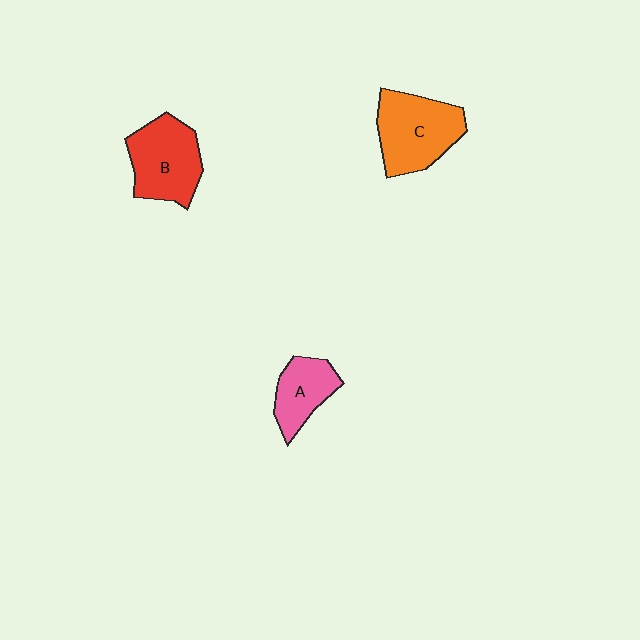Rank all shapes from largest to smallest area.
From largest to smallest: C (orange), B (red), A (pink).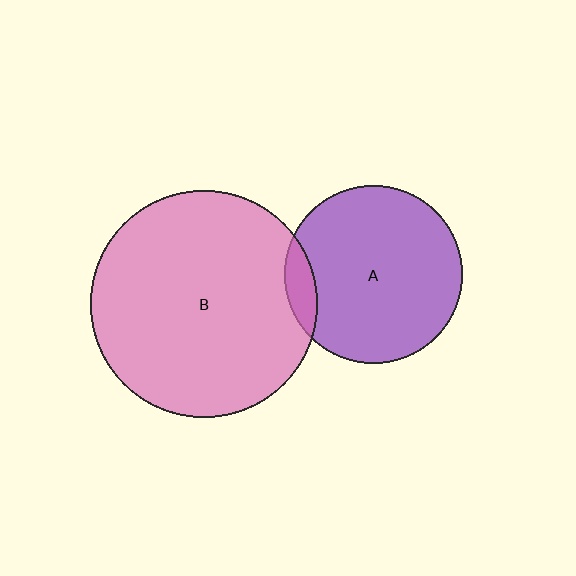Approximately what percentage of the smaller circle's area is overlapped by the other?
Approximately 10%.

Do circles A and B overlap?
Yes.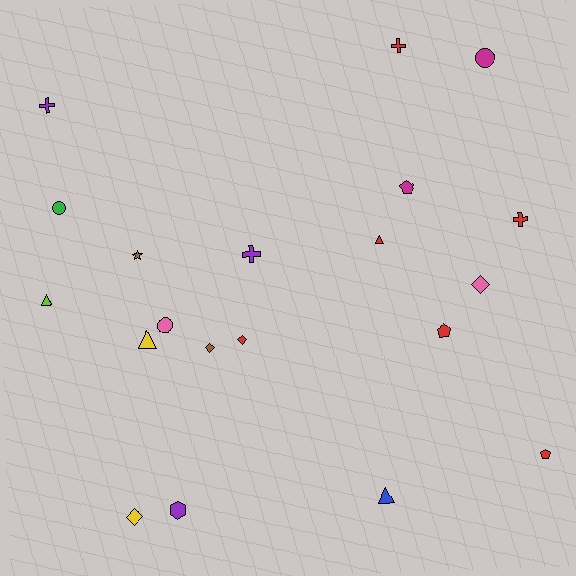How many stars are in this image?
There is 1 star.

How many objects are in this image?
There are 20 objects.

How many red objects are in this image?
There are 6 red objects.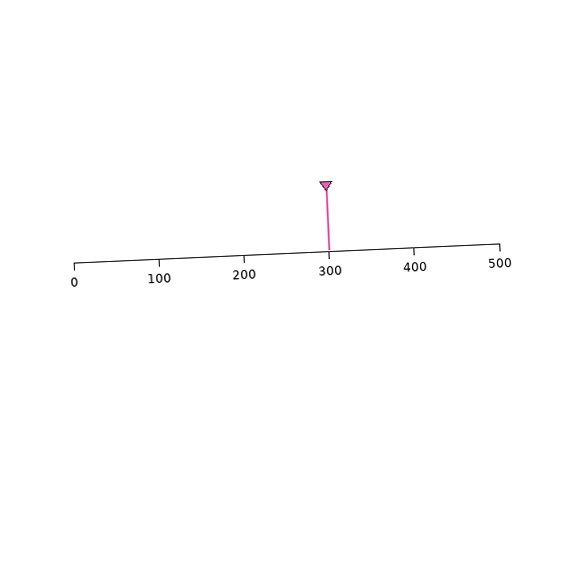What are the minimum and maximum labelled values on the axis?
The axis runs from 0 to 500.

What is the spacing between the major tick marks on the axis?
The major ticks are spaced 100 apart.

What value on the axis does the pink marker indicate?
The marker indicates approximately 300.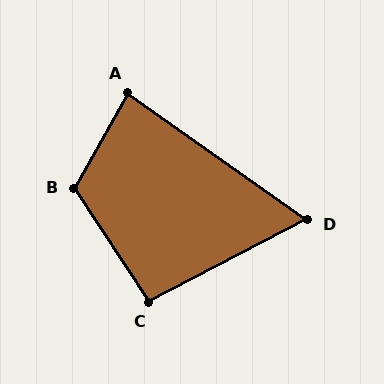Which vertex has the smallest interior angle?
D, at approximately 63 degrees.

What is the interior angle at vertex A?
Approximately 84 degrees (acute).